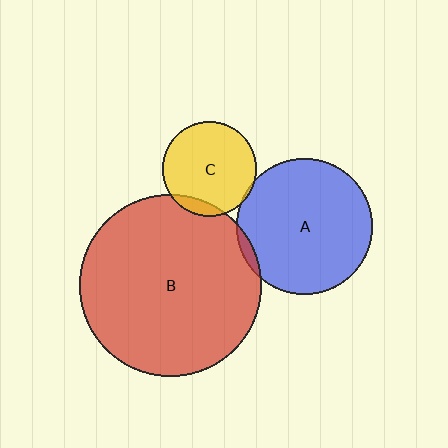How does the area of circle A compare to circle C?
Approximately 2.1 times.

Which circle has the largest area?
Circle B (red).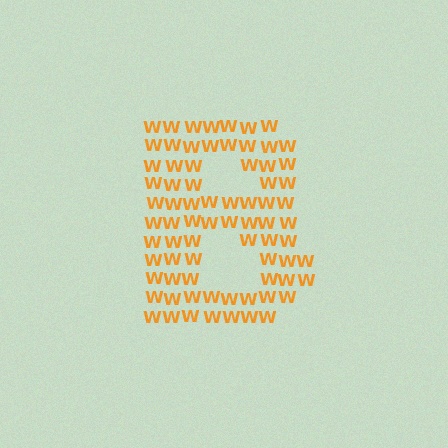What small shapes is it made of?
It is made of small letter W's.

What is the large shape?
The large shape is the letter B.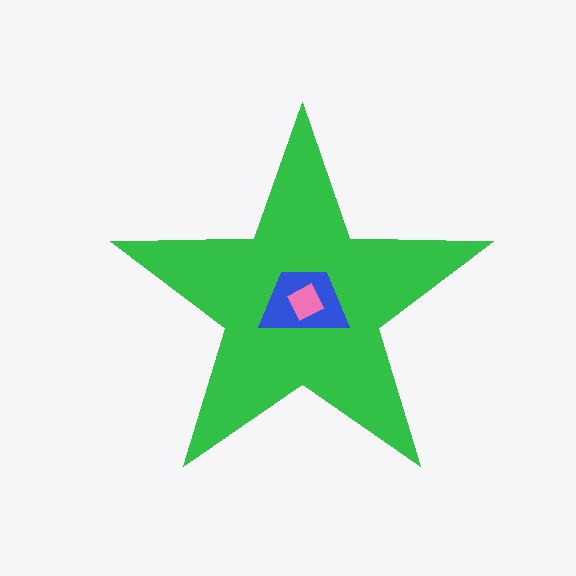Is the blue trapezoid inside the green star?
Yes.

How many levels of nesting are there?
3.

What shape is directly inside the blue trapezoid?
The pink square.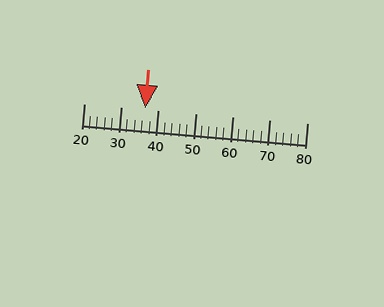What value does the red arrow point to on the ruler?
The red arrow points to approximately 36.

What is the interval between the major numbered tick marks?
The major tick marks are spaced 10 units apart.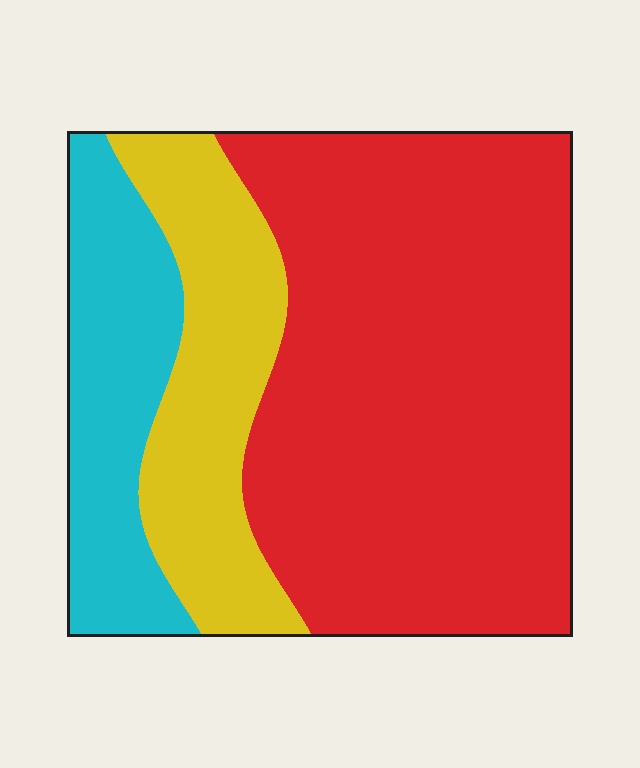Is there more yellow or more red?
Red.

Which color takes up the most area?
Red, at roughly 60%.